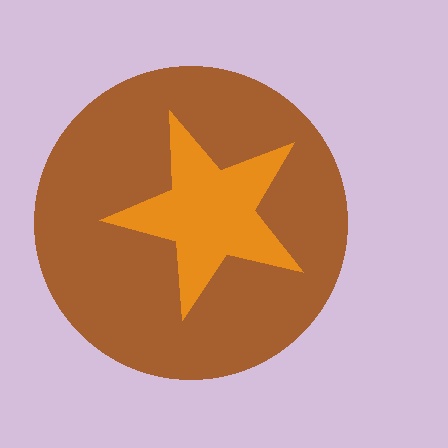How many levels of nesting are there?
2.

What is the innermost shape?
The orange star.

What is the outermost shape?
The brown circle.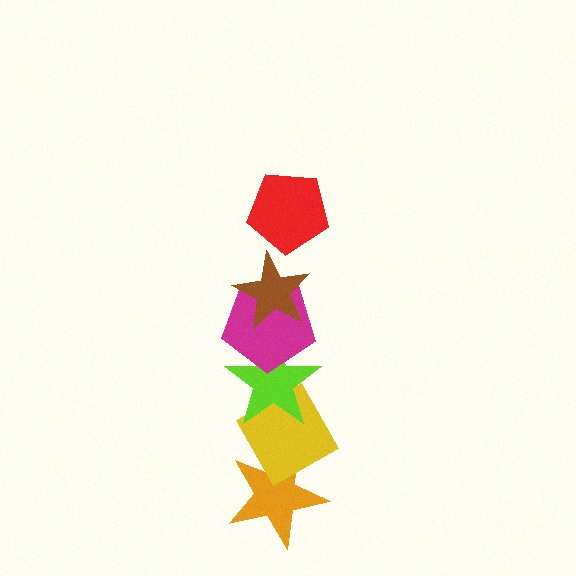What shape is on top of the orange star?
The yellow diamond is on top of the orange star.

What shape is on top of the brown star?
The red pentagon is on top of the brown star.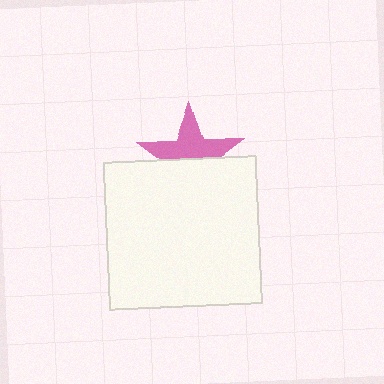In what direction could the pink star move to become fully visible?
The pink star could move up. That would shift it out from behind the white rectangle entirely.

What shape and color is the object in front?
The object in front is a white rectangle.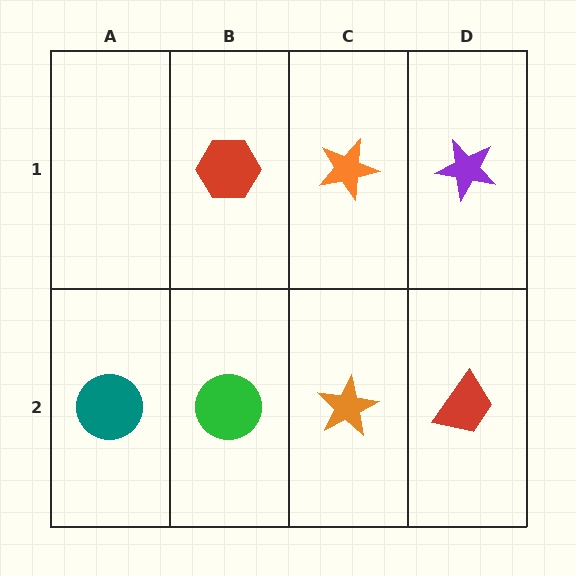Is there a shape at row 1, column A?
No, that cell is empty.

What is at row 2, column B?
A green circle.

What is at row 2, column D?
A red trapezoid.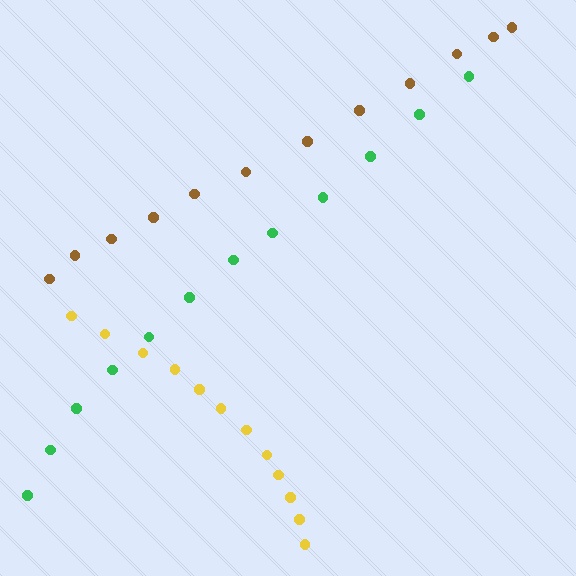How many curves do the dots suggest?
There are 3 distinct paths.